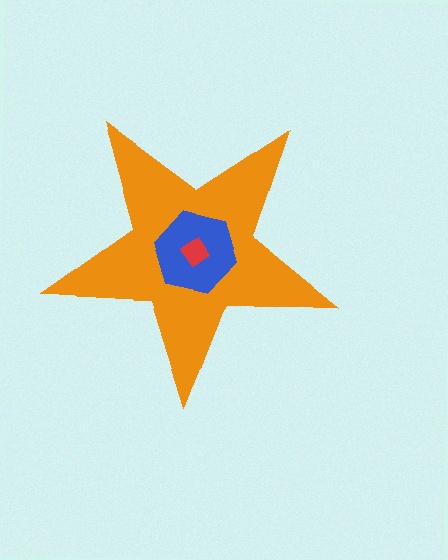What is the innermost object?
The red diamond.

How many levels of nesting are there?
3.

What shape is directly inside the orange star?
The blue hexagon.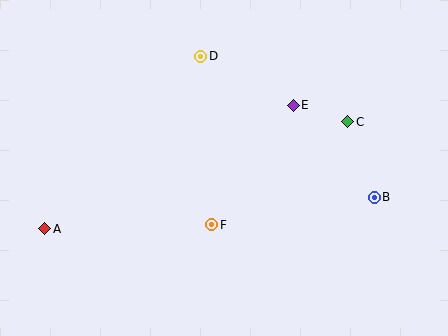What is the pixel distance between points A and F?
The distance between A and F is 167 pixels.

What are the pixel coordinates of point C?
Point C is at (348, 122).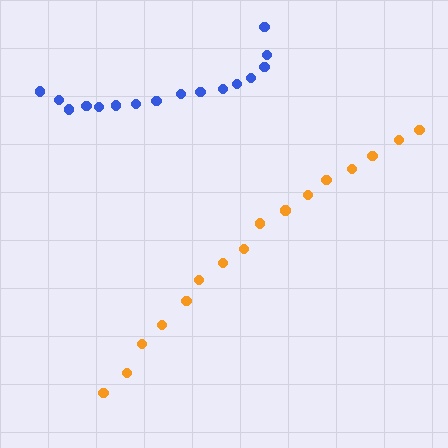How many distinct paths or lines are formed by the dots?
There are 2 distinct paths.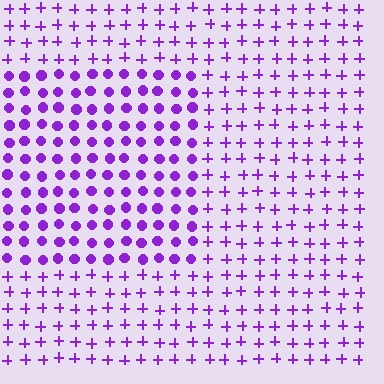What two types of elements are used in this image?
The image uses circles inside the rectangle region and plus signs outside it.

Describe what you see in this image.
The image is filled with small purple elements arranged in a uniform grid. A rectangle-shaped region contains circles, while the surrounding area contains plus signs. The boundary is defined purely by the change in element shape.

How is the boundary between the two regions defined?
The boundary is defined by a change in element shape: circles inside vs. plus signs outside. All elements share the same color and spacing.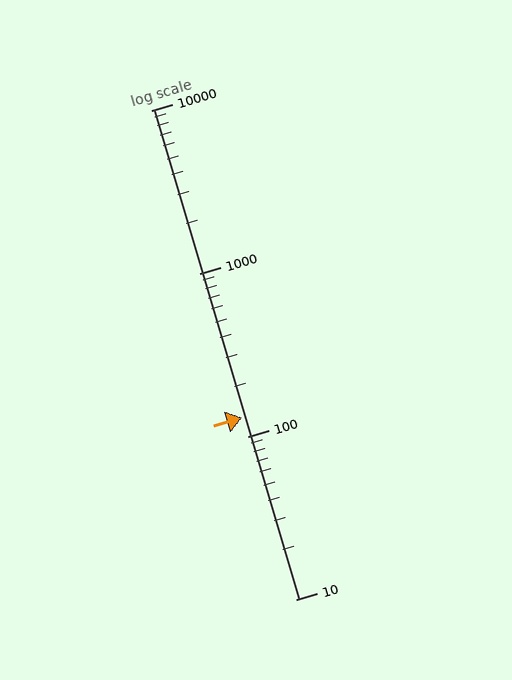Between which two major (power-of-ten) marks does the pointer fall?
The pointer is between 100 and 1000.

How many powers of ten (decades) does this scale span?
The scale spans 3 decades, from 10 to 10000.